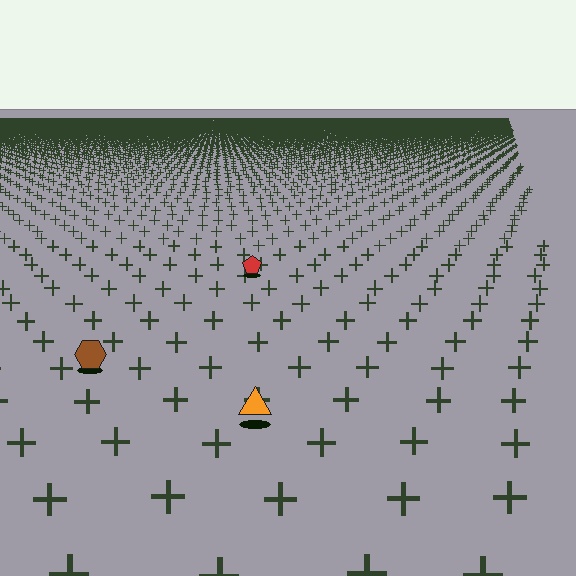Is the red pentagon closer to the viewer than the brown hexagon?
No. The brown hexagon is closer — you can tell from the texture gradient: the ground texture is coarser near it.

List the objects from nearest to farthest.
From nearest to farthest: the orange triangle, the brown hexagon, the red pentagon.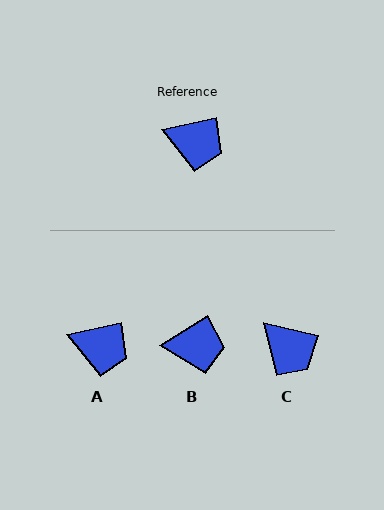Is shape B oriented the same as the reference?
No, it is off by about 20 degrees.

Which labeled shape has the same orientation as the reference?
A.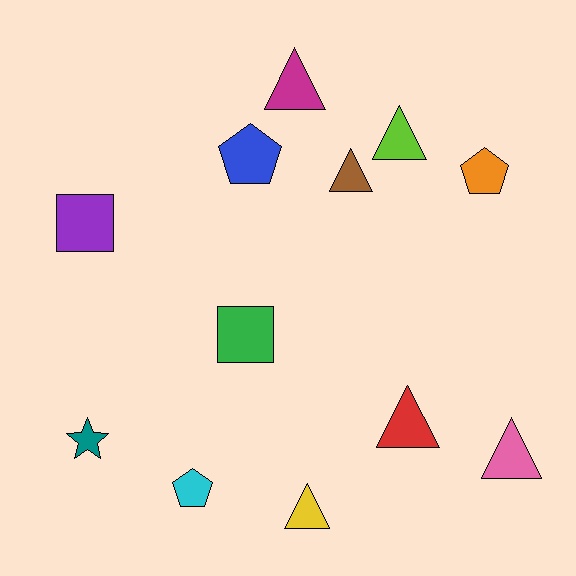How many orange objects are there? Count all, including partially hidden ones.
There is 1 orange object.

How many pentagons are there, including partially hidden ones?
There are 3 pentagons.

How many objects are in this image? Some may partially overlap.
There are 12 objects.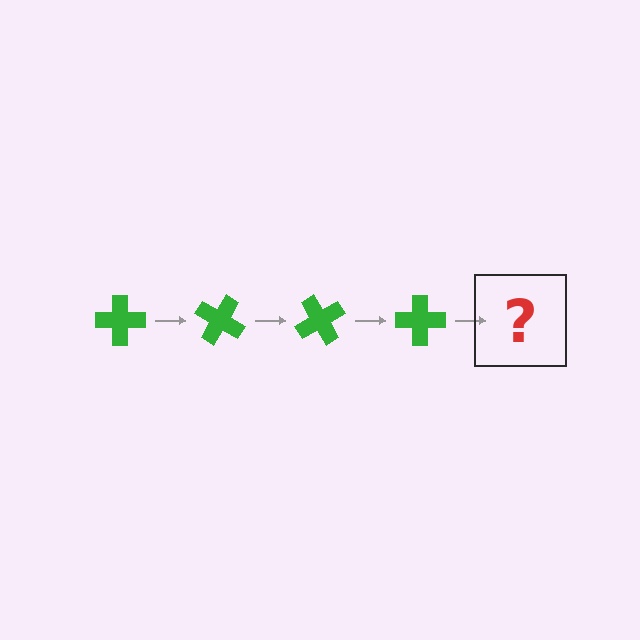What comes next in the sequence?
The next element should be a green cross rotated 120 degrees.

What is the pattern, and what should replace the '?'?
The pattern is that the cross rotates 30 degrees each step. The '?' should be a green cross rotated 120 degrees.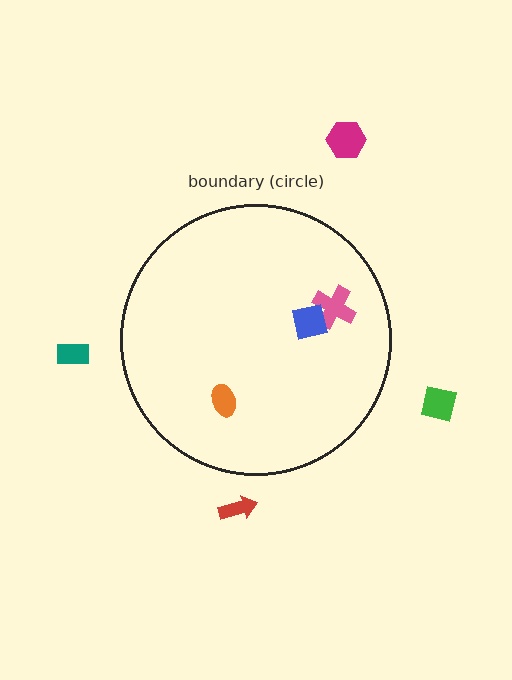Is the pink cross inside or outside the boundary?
Inside.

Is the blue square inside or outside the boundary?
Inside.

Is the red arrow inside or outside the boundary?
Outside.